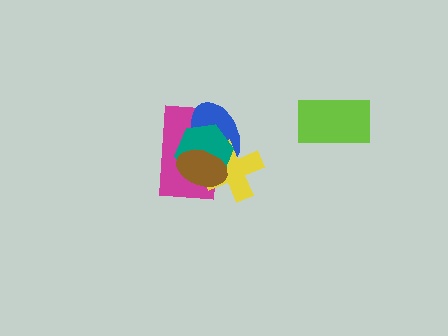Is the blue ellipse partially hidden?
Yes, it is partially covered by another shape.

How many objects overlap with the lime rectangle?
0 objects overlap with the lime rectangle.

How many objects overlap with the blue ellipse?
4 objects overlap with the blue ellipse.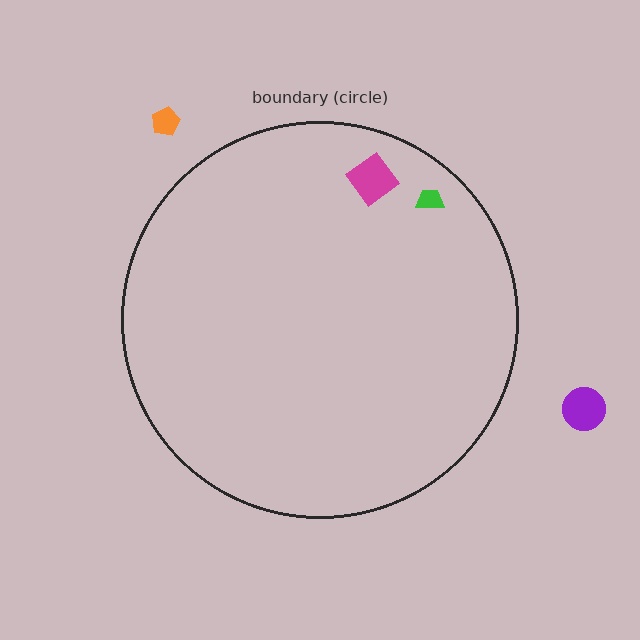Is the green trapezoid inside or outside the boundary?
Inside.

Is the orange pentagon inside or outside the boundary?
Outside.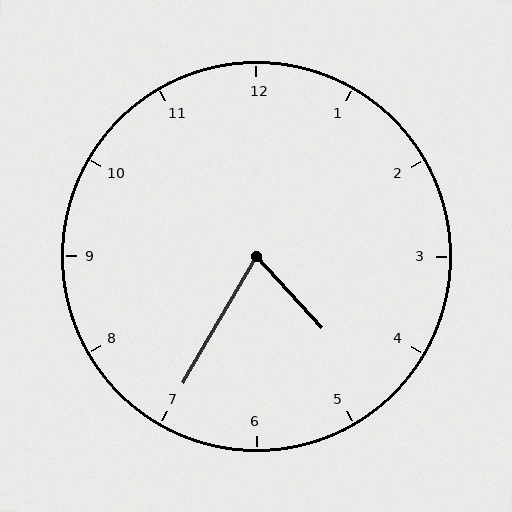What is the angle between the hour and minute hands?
Approximately 72 degrees.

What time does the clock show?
4:35.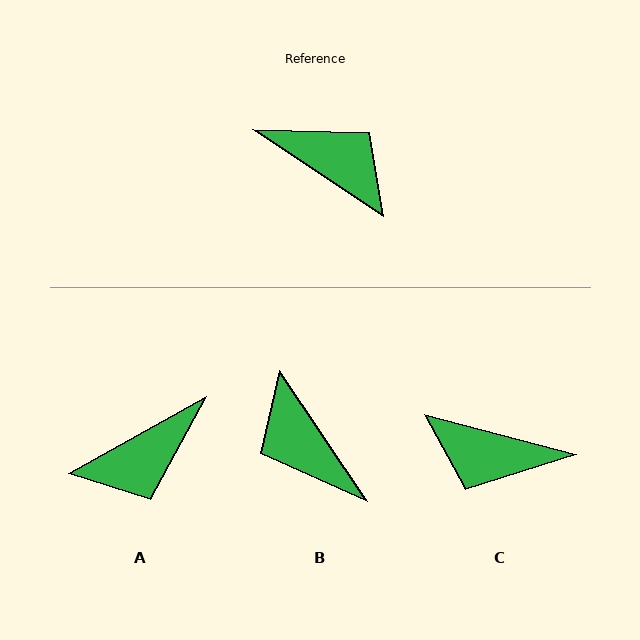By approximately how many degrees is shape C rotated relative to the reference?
Approximately 161 degrees clockwise.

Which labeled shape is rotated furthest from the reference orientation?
C, about 161 degrees away.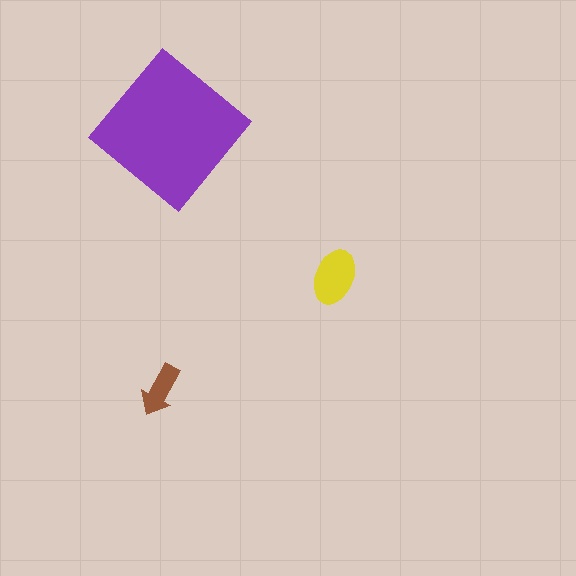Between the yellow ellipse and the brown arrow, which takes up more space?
The yellow ellipse.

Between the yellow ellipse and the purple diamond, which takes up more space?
The purple diamond.